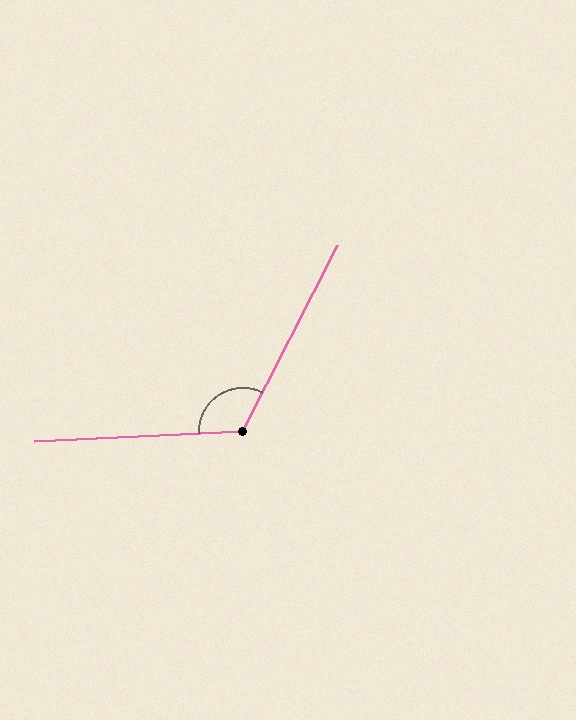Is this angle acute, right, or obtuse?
It is obtuse.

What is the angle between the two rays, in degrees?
Approximately 120 degrees.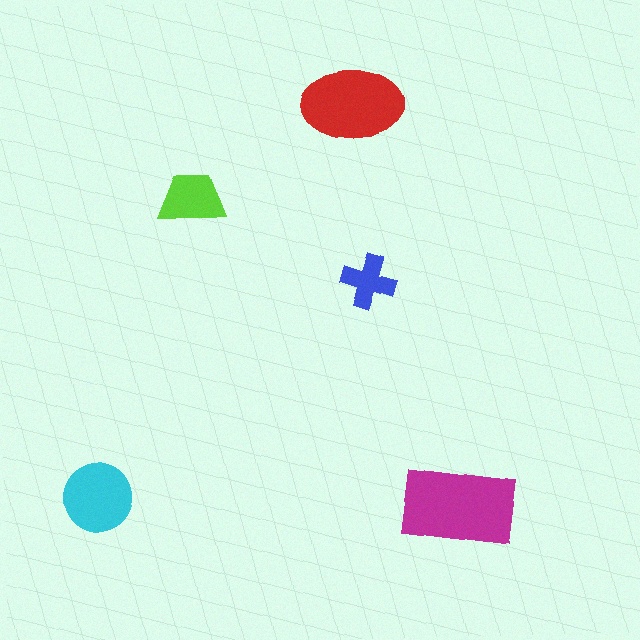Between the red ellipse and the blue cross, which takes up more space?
The red ellipse.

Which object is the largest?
The magenta rectangle.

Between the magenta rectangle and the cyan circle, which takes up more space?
The magenta rectangle.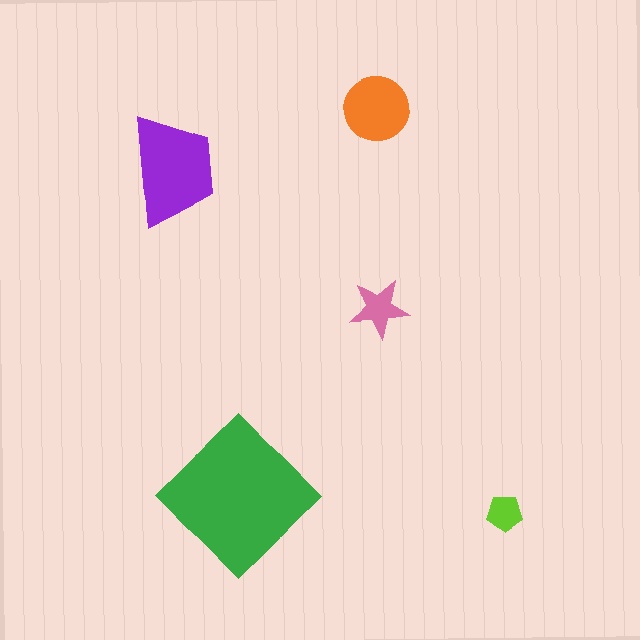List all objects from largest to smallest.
The green diamond, the purple trapezoid, the orange circle, the pink star, the lime pentagon.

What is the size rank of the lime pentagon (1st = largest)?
5th.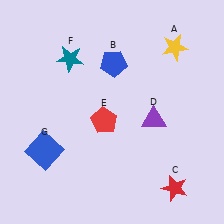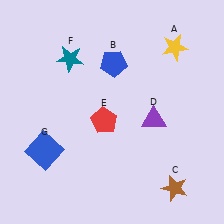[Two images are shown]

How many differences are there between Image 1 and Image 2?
There is 1 difference between the two images.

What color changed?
The star (C) changed from red in Image 1 to brown in Image 2.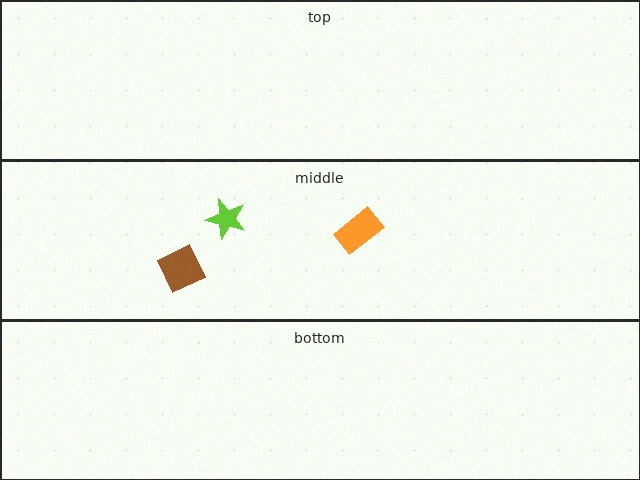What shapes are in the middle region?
The orange rectangle, the brown diamond, the lime star.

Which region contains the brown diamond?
The middle region.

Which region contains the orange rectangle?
The middle region.